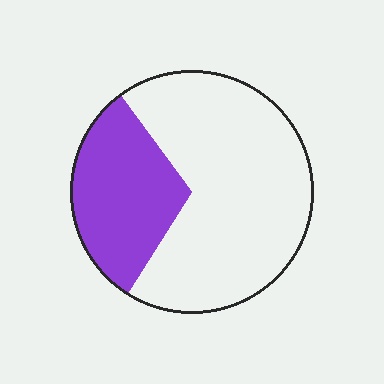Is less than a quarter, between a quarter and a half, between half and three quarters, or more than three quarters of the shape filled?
Between a quarter and a half.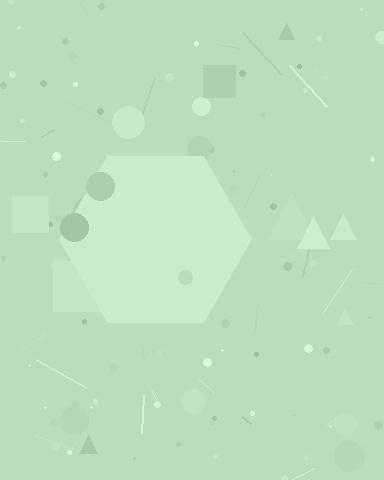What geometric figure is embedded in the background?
A hexagon is embedded in the background.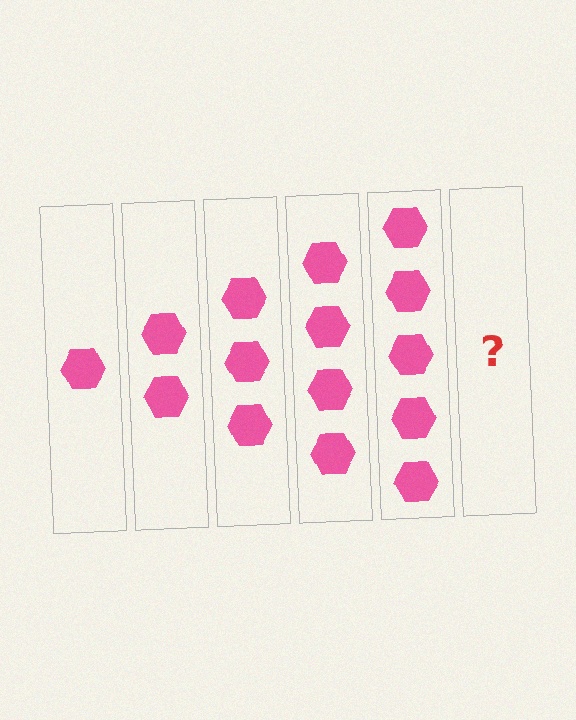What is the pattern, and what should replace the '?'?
The pattern is that each step adds one more hexagon. The '?' should be 6 hexagons.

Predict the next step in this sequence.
The next step is 6 hexagons.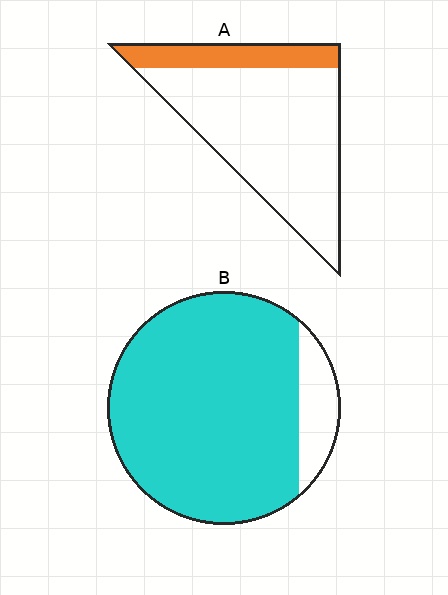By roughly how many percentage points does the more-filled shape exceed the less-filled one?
By roughly 70 percentage points (B over A).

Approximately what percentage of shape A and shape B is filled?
A is approximately 20% and B is approximately 90%.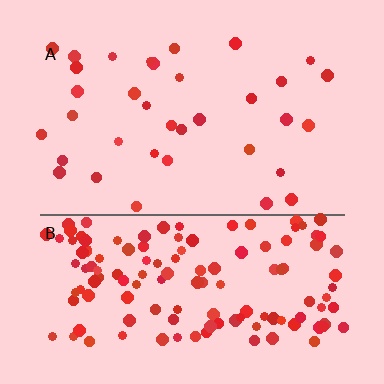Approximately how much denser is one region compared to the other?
Approximately 4.0× — region B over region A.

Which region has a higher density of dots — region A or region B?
B (the bottom).